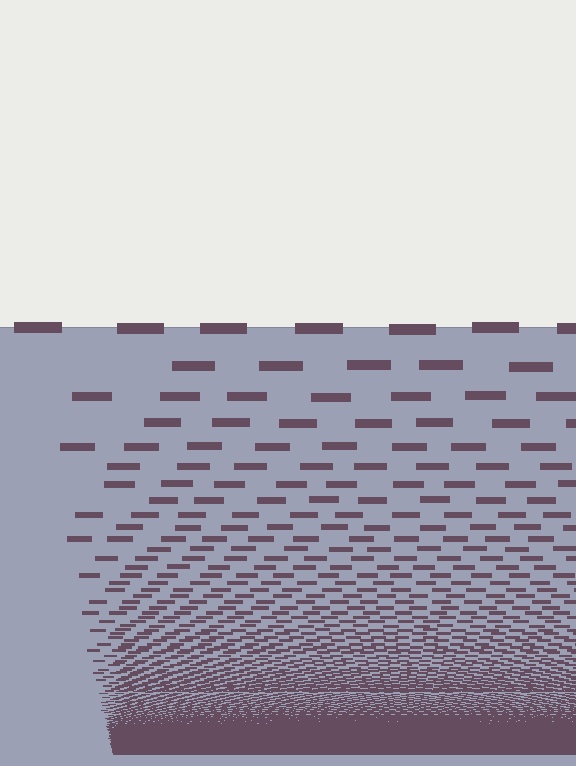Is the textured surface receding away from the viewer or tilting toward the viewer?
The surface appears to tilt toward the viewer. Texture elements get larger and sparser toward the top.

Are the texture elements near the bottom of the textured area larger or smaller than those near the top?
Smaller. The gradient is inverted — elements near the bottom are smaller and denser.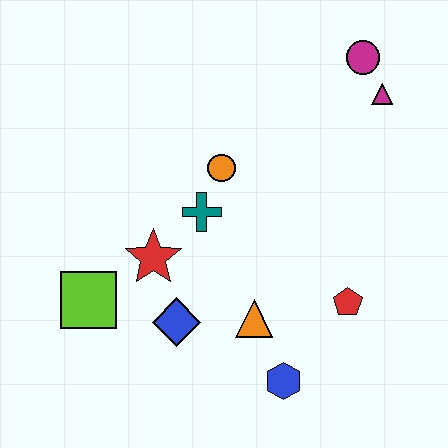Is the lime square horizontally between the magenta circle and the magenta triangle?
No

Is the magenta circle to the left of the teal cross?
No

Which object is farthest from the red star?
The magenta circle is farthest from the red star.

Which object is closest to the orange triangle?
The blue hexagon is closest to the orange triangle.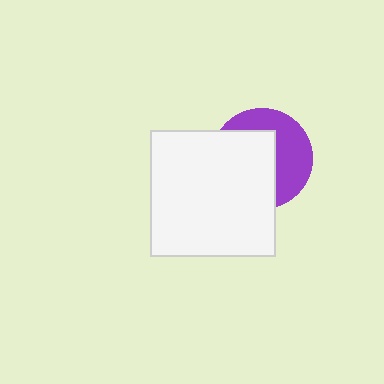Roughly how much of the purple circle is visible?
A small part of it is visible (roughly 45%).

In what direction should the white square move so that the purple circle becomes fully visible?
The white square should move toward the lower-left. That is the shortest direction to clear the overlap and leave the purple circle fully visible.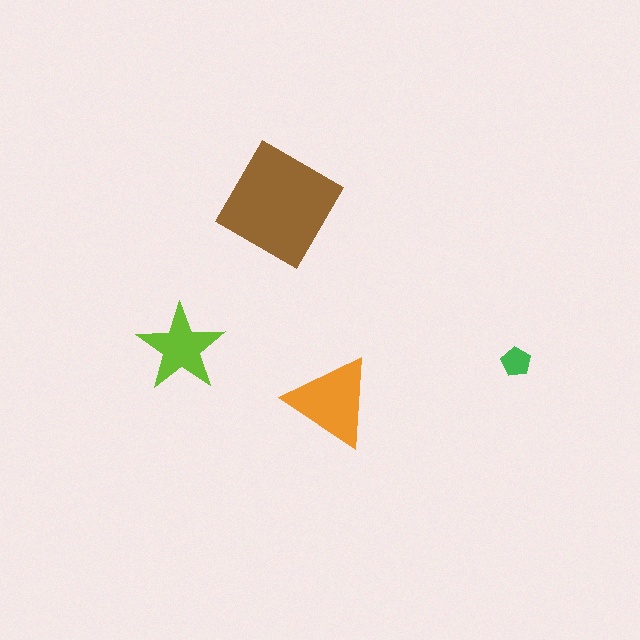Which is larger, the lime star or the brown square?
The brown square.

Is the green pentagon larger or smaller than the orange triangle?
Smaller.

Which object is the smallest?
The green pentagon.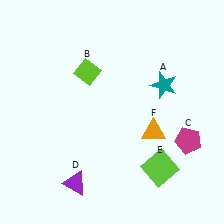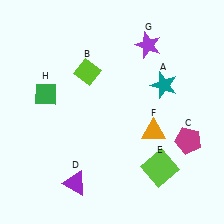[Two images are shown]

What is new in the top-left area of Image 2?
A green diamond (H) was added in the top-left area of Image 2.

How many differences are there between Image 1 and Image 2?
There are 2 differences between the two images.